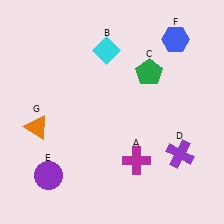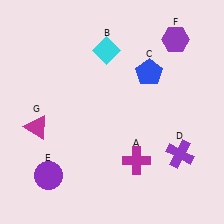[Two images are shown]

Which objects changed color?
C changed from green to blue. F changed from blue to purple. G changed from orange to magenta.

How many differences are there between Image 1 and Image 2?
There are 3 differences between the two images.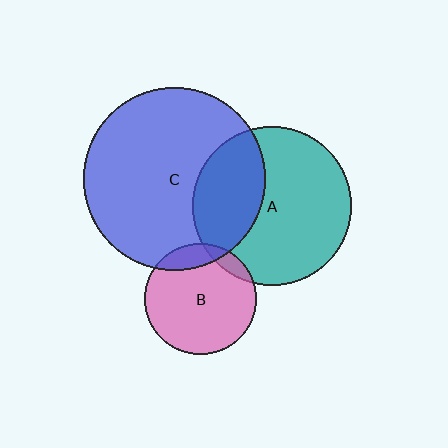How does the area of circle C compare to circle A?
Approximately 1.3 times.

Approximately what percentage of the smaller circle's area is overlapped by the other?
Approximately 10%.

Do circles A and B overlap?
Yes.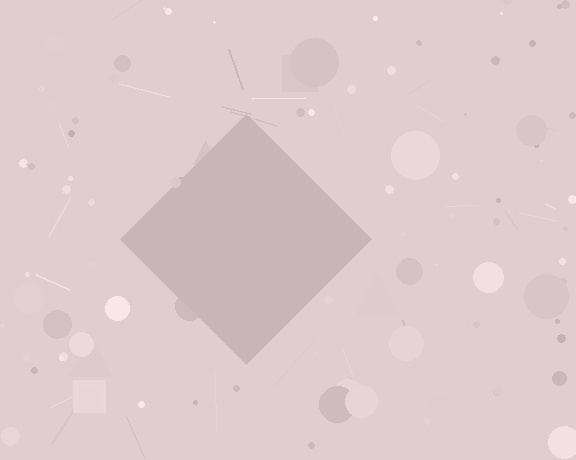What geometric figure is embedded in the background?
A diamond is embedded in the background.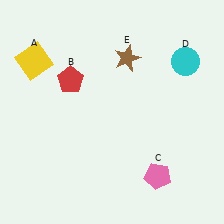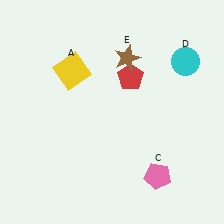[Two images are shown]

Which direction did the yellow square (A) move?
The yellow square (A) moved right.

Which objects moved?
The objects that moved are: the yellow square (A), the red pentagon (B).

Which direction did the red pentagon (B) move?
The red pentagon (B) moved right.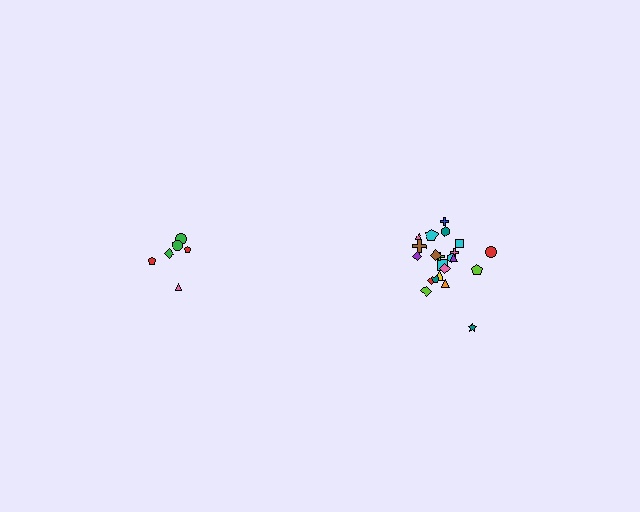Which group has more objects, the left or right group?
The right group.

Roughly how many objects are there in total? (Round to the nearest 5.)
Roughly 30 objects in total.